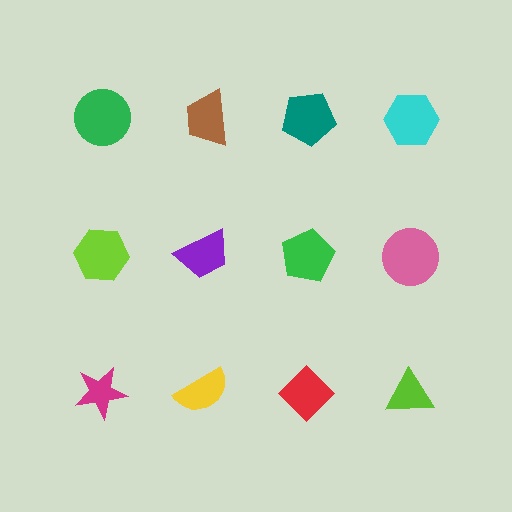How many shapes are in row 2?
4 shapes.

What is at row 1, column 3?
A teal pentagon.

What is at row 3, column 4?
A lime triangle.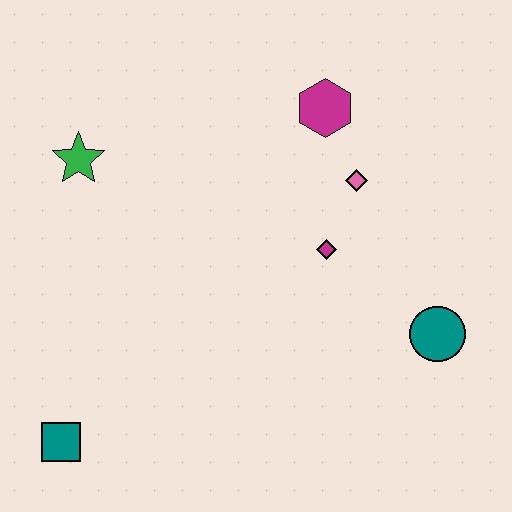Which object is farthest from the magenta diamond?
The teal square is farthest from the magenta diamond.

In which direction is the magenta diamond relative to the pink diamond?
The magenta diamond is below the pink diamond.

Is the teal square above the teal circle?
No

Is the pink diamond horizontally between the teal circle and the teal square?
Yes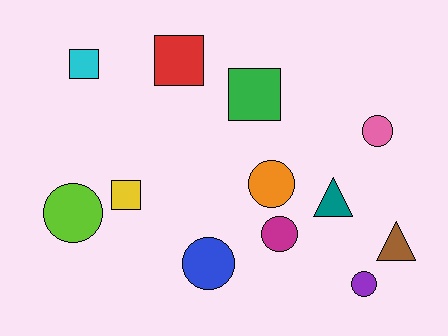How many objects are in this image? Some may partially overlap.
There are 12 objects.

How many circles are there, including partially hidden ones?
There are 6 circles.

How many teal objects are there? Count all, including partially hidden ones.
There is 1 teal object.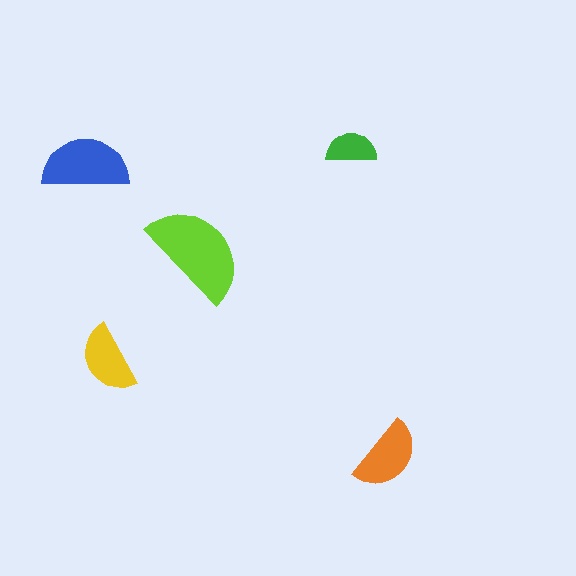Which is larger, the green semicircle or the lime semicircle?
The lime one.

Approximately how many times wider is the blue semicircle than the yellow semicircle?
About 1.5 times wider.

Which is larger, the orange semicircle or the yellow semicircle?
The orange one.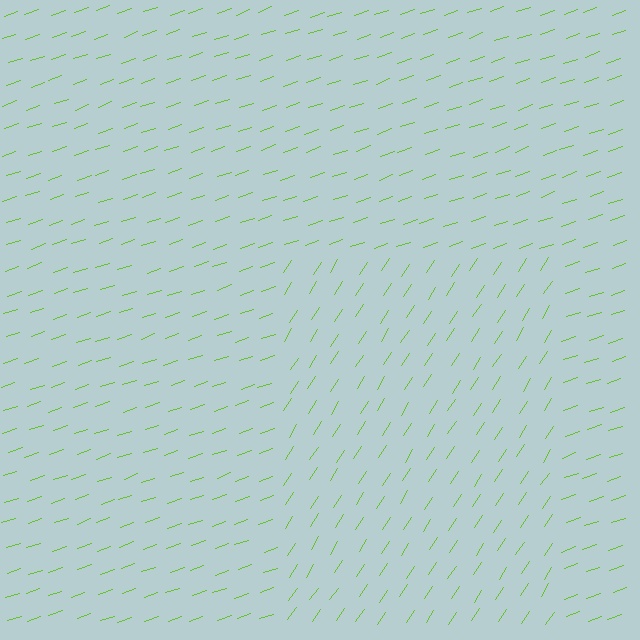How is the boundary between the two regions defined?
The boundary is defined purely by a change in line orientation (approximately 38 degrees difference). All lines are the same color and thickness.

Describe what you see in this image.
The image is filled with small lime line segments. A rectangle region in the image has lines oriented differently from the surrounding lines, creating a visible texture boundary.